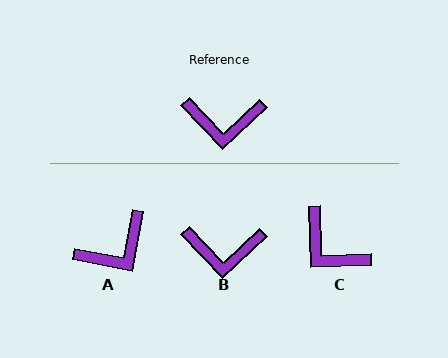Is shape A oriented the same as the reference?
No, it is off by about 36 degrees.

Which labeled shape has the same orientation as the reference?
B.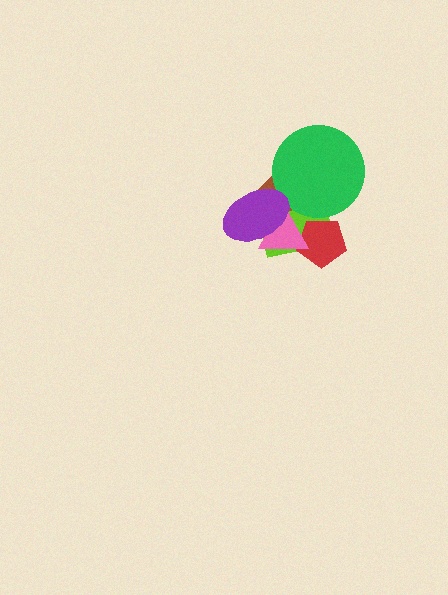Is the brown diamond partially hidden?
Yes, it is partially covered by another shape.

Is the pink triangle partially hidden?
Yes, it is partially covered by another shape.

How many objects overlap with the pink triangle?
4 objects overlap with the pink triangle.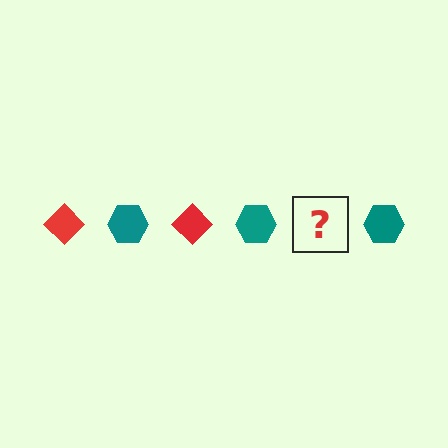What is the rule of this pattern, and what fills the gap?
The rule is that the pattern alternates between red diamond and teal hexagon. The gap should be filled with a red diamond.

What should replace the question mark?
The question mark should be replaced with a red diamond.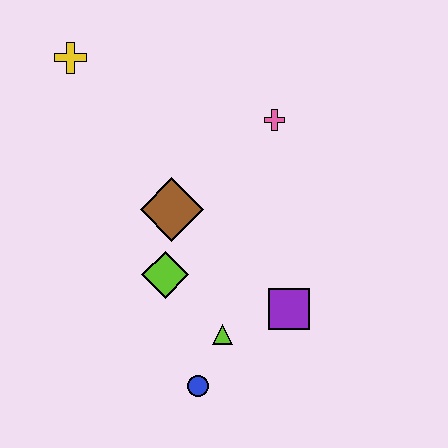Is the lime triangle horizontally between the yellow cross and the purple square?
Yes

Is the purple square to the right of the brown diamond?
Yes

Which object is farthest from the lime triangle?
The yellow cross is farthest from the lime triangle.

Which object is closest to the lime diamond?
The brown diamond is closest to the lime diamond.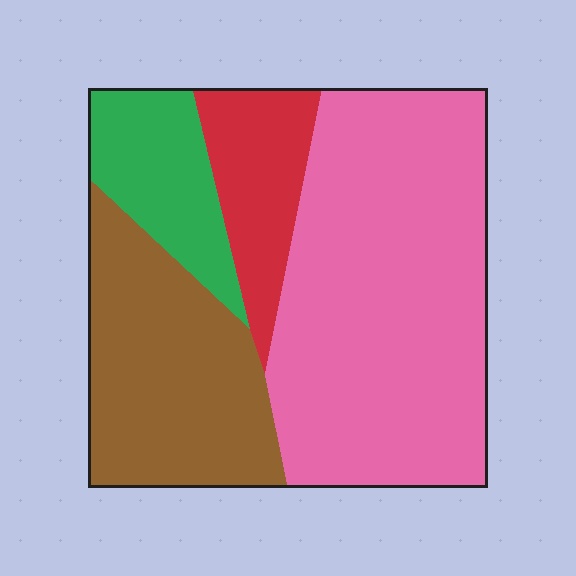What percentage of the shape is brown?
Brown takes up about one quarter (1/4) of the shape.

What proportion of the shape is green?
Green takes up less than a sixth of the shape.